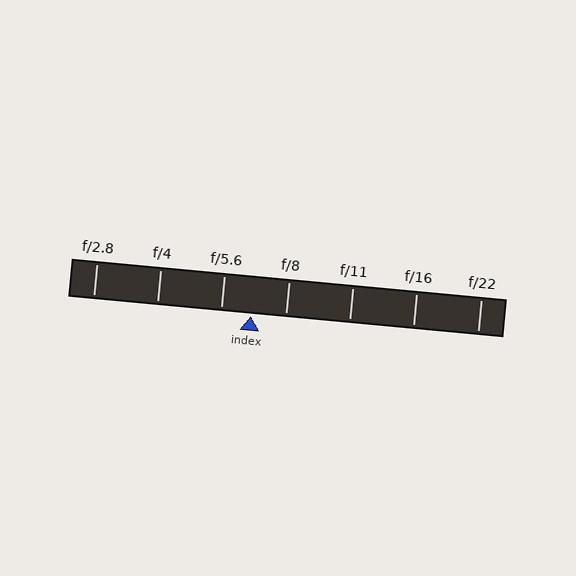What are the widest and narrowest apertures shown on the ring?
The widest aperture shown is f/2.8 and the narrowest is f/22.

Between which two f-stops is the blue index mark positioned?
The index mark is between f/5.6 and f/8.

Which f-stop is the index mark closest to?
The index mark is closest to f/5.6.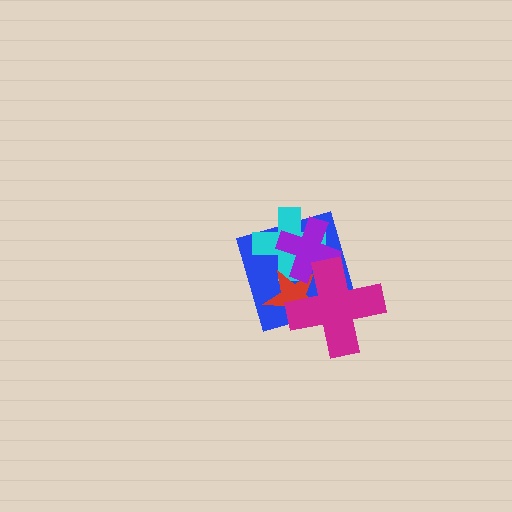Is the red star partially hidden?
Yes, it is partially covered by another shape.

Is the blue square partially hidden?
Yes, it is partially covered by another shape.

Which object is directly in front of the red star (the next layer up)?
The purple cross is directly in front of the red star.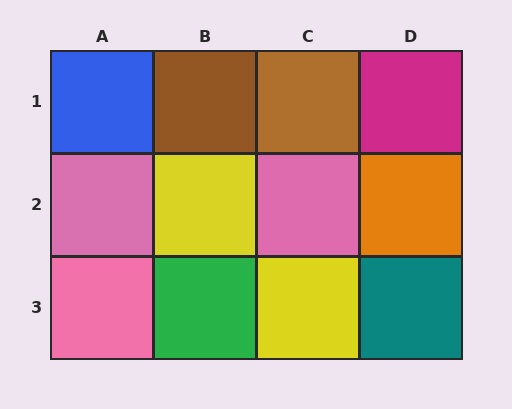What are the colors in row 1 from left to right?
Blue, brown, brown, magenta.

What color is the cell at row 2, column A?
Pink.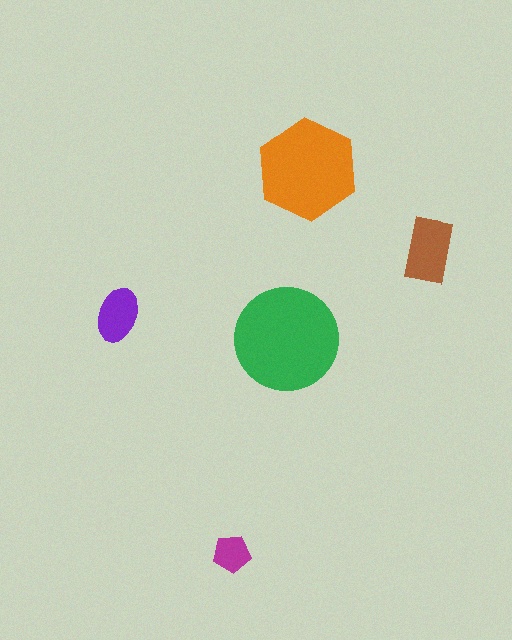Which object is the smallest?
The magenta pentagon.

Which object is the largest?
The green circle.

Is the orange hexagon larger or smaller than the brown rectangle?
Larger.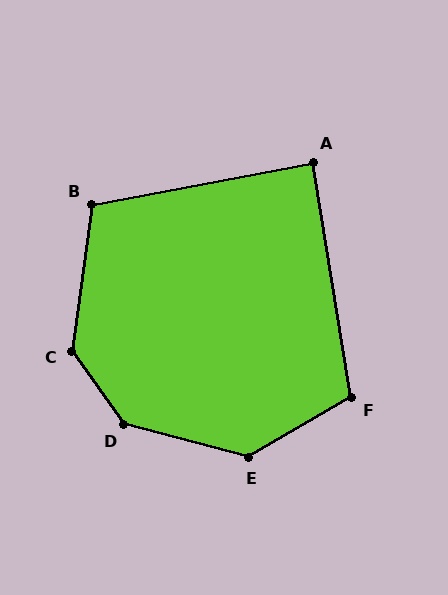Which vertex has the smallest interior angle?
A, at approximately 89 degrees.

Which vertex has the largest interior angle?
D, at approximately 140 degrees.